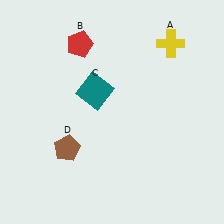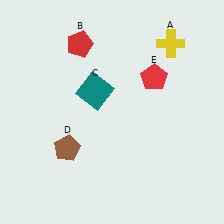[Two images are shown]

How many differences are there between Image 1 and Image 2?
There is 1 difference between the two images.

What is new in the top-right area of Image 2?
A red pentagon (E) was added in the top-right area of Image 2.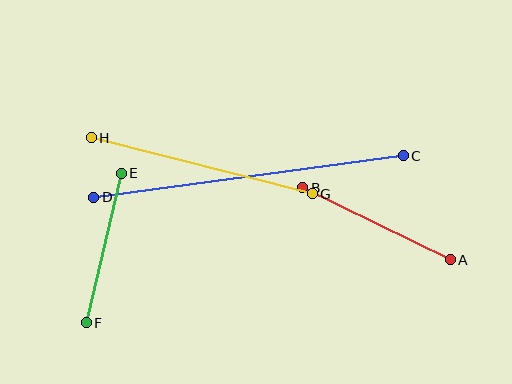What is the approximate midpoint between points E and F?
The midpoint is at approximately (104, 248) pixels.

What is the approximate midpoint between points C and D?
The midpoint is at approximately (249, 177) pixels.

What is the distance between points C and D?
The distance is approximately 312 pixels.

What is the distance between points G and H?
The distance is approximately 228 pixels.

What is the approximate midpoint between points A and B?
The midpoint is at approximately (376, 224) pixels.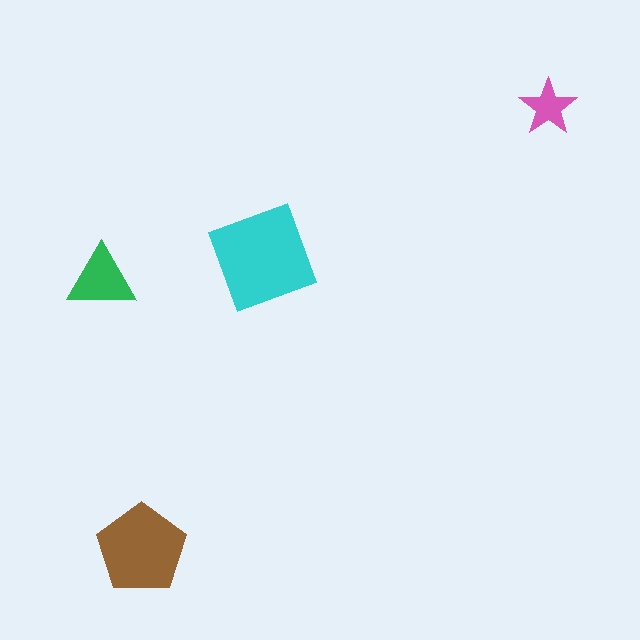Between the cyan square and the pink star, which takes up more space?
The cyan square.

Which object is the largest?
The cyan square.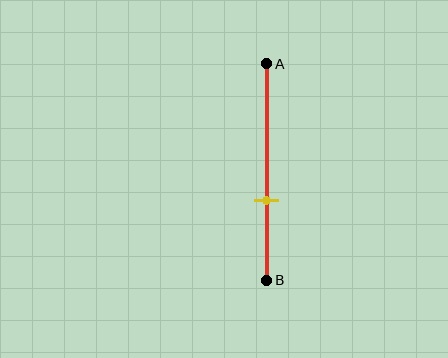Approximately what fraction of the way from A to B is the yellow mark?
The yellow mark is approximately 65% of the way from A to B.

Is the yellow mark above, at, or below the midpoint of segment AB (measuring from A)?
The yellow mark is below the midpoint of segment AB.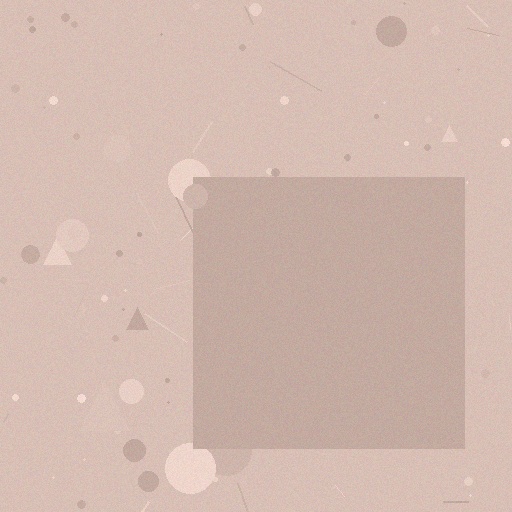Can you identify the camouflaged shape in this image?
The camouflaged shape is a square.